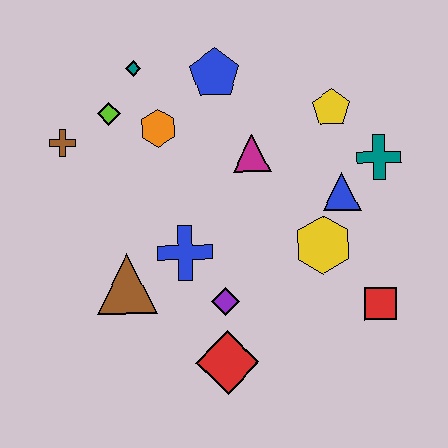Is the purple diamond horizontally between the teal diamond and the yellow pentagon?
Yes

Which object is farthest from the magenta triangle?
The red diamond is farthest from the magenta triangle.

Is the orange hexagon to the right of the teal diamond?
Yes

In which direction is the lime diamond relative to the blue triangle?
The lime diamond is to the left of the blue triangle.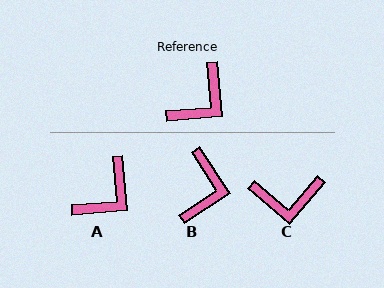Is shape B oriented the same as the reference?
No, it is off by about 28 degrees.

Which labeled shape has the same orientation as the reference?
A.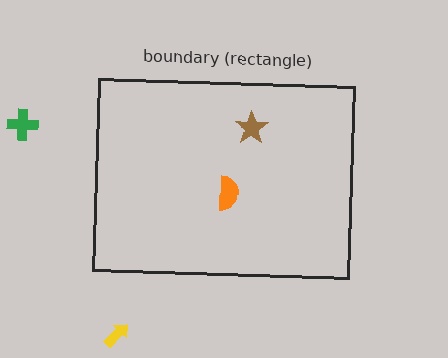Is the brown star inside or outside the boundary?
Inside.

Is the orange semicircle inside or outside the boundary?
Inside.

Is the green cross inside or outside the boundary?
Outside.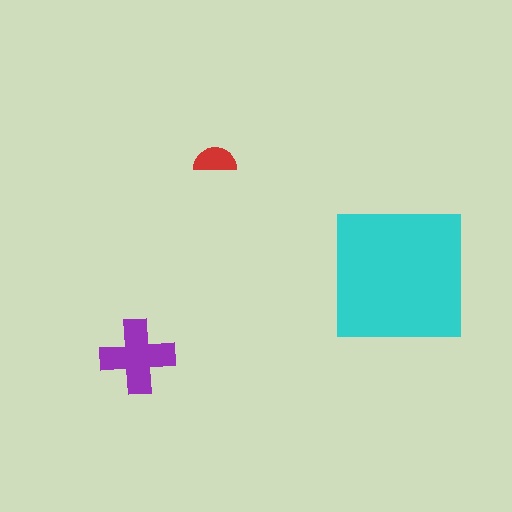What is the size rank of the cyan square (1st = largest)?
1st.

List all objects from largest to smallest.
The cyan square, the purple cross, the red semicircle.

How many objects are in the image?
There are 3 objects in the image.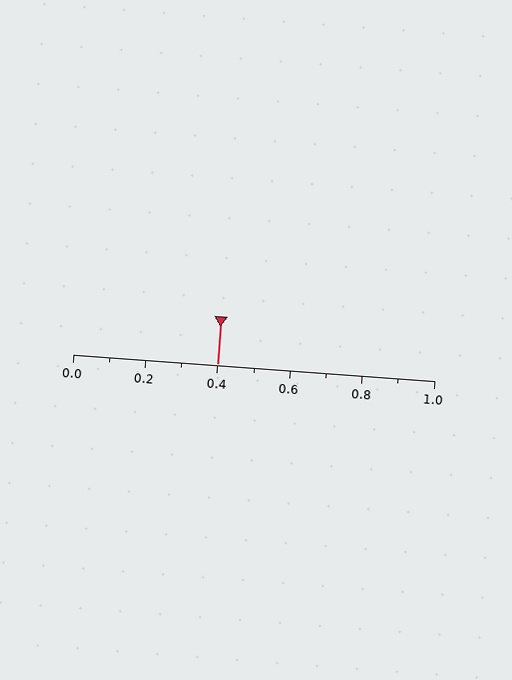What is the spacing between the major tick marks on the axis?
The major ticks are spaced 0.2 apart.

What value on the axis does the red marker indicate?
The marker indicates approximately 0.4.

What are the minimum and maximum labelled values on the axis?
The axis runs from 0.0 to 1.0.